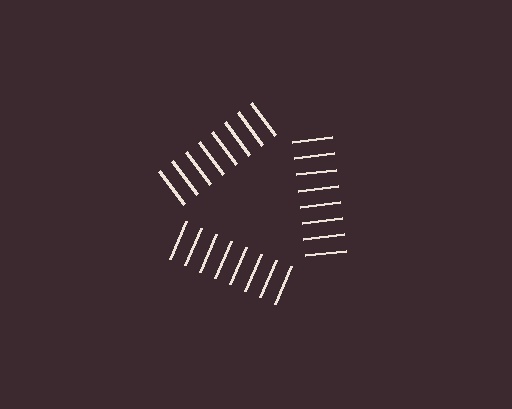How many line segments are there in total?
24 — 8 along each of the 3 edges.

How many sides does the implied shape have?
3 sides — the line-ends trace a triangle.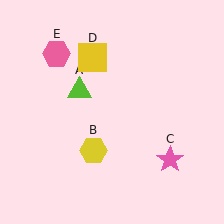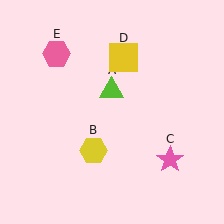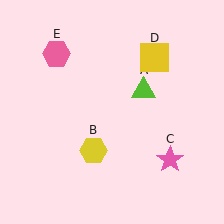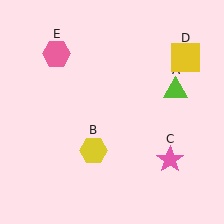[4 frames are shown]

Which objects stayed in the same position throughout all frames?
Yellow hexagon (object B) and pink star (object C) and pink hexagon (object E) remained stationary.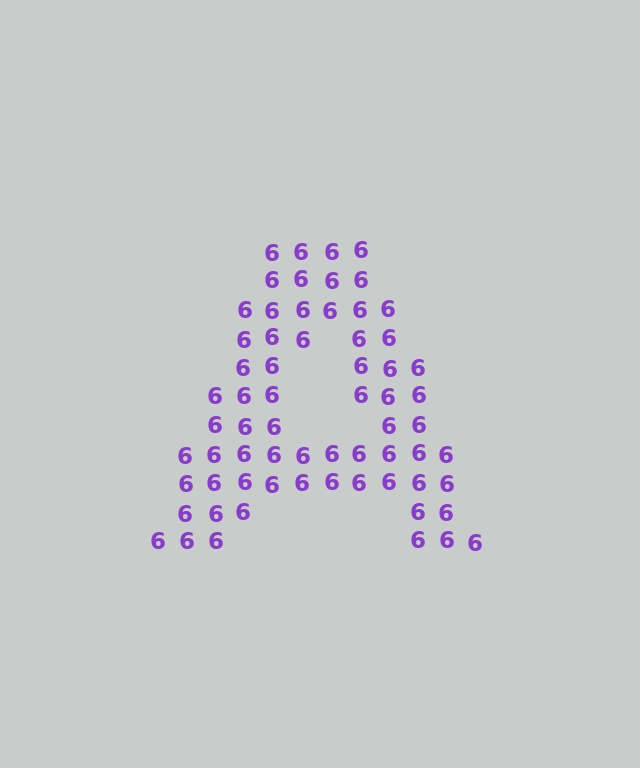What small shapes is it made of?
It is made of small digit 6's.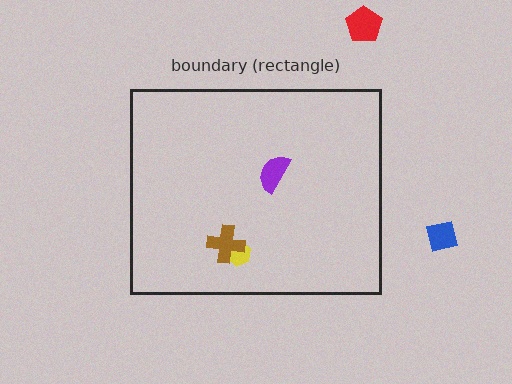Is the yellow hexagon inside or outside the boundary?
Inside.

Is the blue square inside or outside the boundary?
Outside.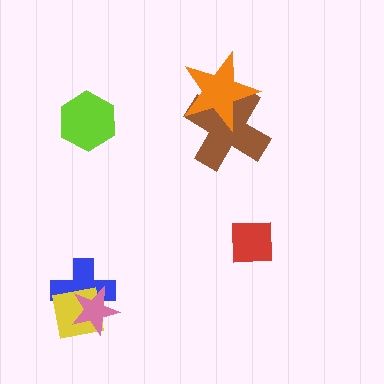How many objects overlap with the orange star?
1 object overlaps with the orange star.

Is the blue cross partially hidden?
Yes, it is partially covered by another shape.